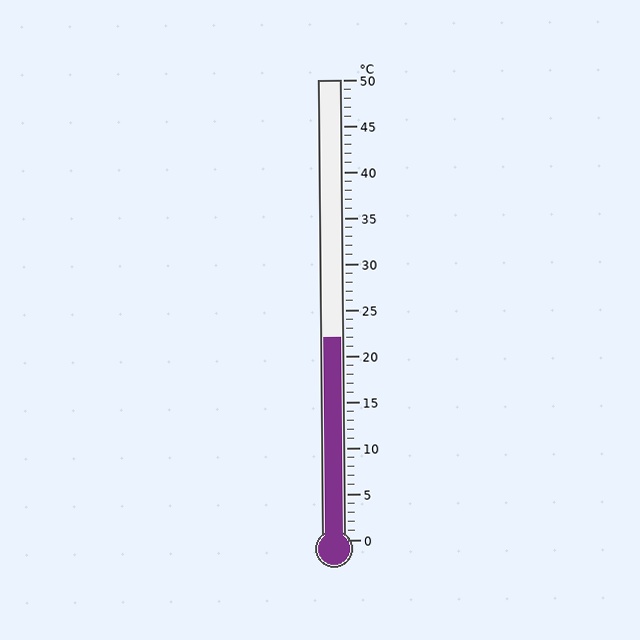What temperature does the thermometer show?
The thermometer shows approximately 22°C.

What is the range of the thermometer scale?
The thermometer scale ranges from 0°C to 50°C.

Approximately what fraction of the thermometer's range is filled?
The thermometer is filled to approximately 45% of its range.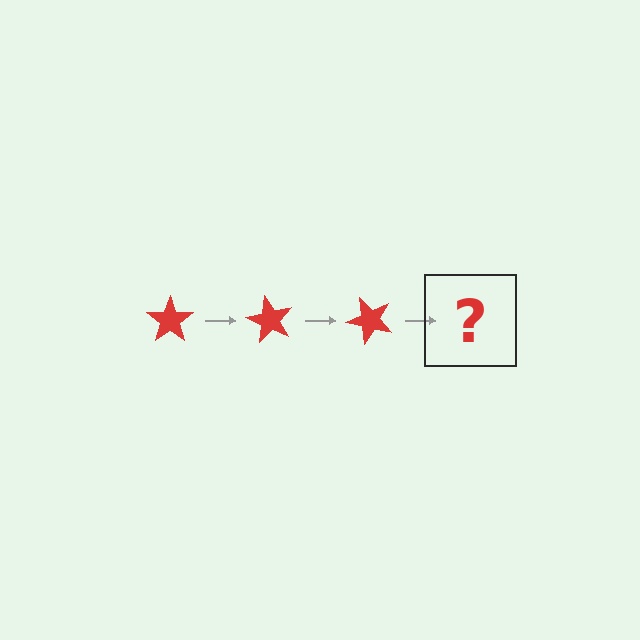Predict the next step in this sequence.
The next step is a red star rotated 180 degrees.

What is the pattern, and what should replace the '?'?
The pattern is that the star rotates 60 degrees each step. The '?' should be a red star rotated 180 degrees.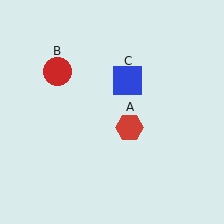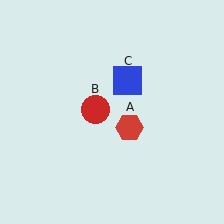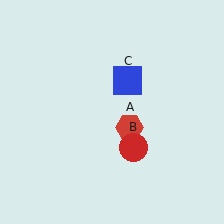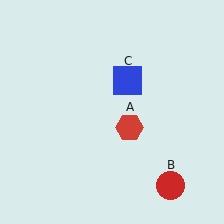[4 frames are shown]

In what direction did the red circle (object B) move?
The red circle (object B) moved down and to the right.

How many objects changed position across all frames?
1 object changed position: red circle (object B).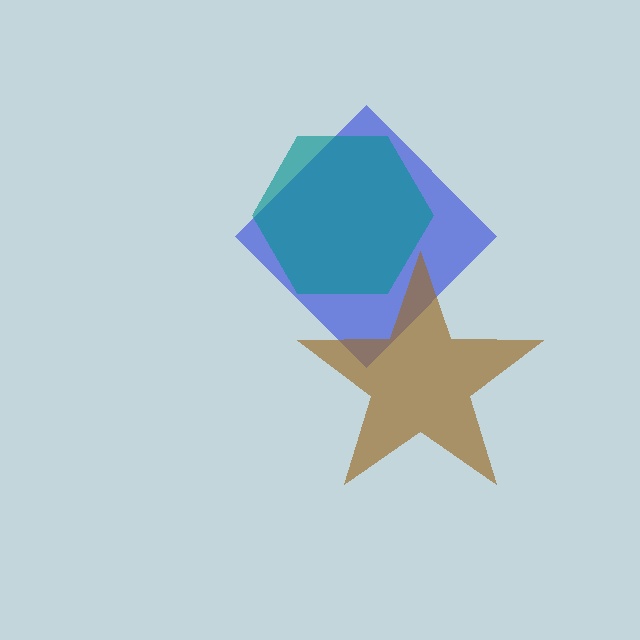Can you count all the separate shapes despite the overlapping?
Yes, there are 3 separate shapes.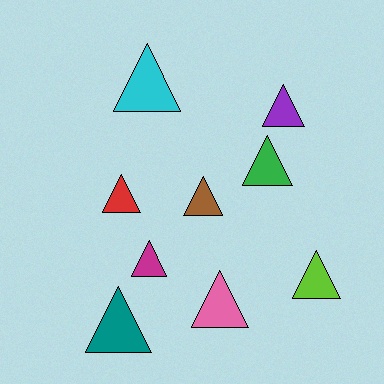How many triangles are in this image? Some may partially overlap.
There are 9 triangles.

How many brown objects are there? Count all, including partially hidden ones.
There is 1 brown object.